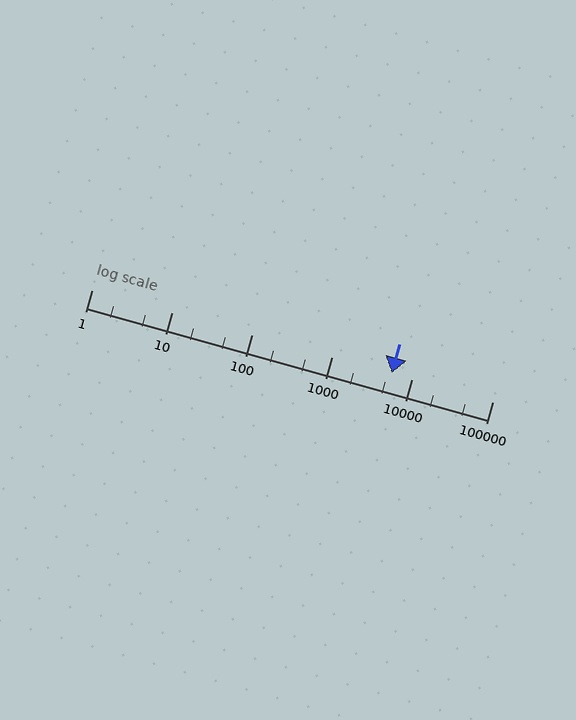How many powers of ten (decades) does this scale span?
The scale spans 5 decades, from 1 to 100000.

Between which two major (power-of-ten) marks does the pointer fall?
The pointer is between 1000 and 10000.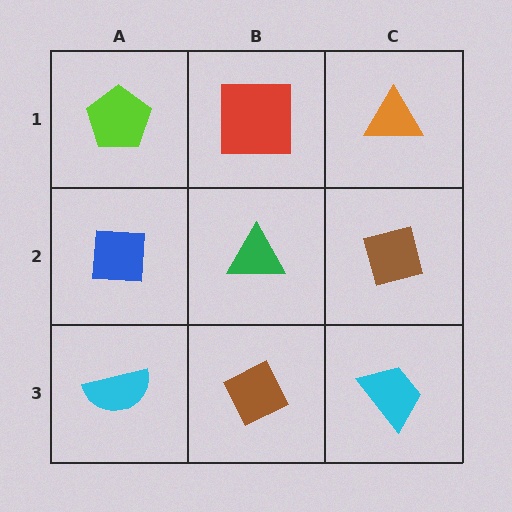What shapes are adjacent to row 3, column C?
A brown square (row 2, column C), a brown diamond (row 3, column B).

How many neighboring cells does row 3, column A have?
2.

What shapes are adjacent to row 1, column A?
A blue square (row 2, column A), a red square (row 1, column B).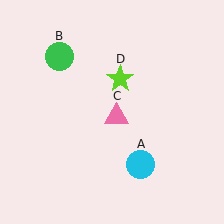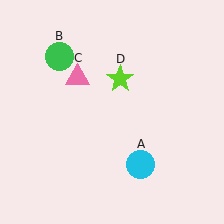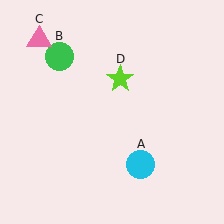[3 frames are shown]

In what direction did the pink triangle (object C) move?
The pink triangle (object C) moved up and to the left.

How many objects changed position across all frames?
1 object changed position: pink triangle (object C).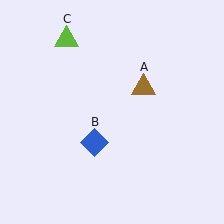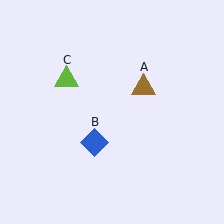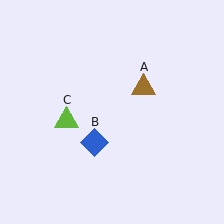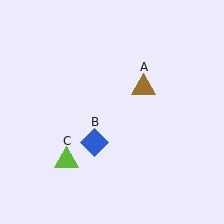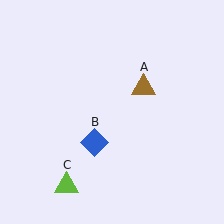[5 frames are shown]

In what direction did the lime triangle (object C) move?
The lime triangle (object C) moved down.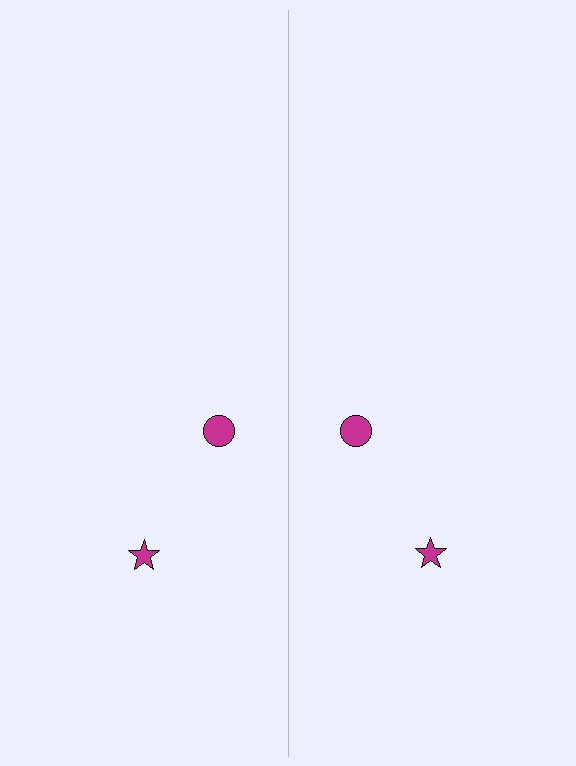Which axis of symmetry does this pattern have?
The pattern has a vertical axis of symmetry running through the center of the image.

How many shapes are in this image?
There are 4 shapes in this image.